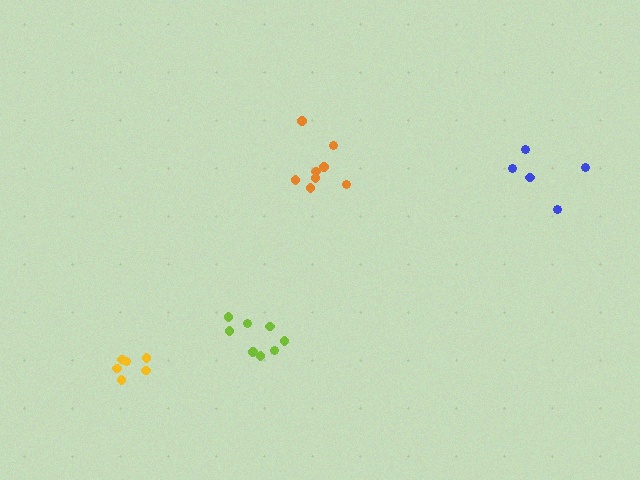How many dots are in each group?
Group 1: 8 dots, Group 2: 5 dots, Group 3: 8 dots, Group 4: 6 dots (27 total).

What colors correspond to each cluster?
The clusters are colored: orange, blue, lime, yellow.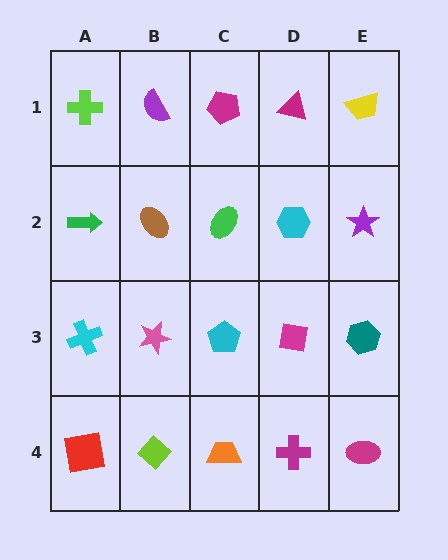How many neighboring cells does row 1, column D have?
3.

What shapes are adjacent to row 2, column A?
A lime cross (row 1, column A), a cyan cross (row 3, column A), a brown ellipse (row 2, column B).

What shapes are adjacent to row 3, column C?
A green ellipse (row 2, column C), an orange trapezoid (row 4, column C), a pink star (row 3, column B), a magenta square (row 3, column D).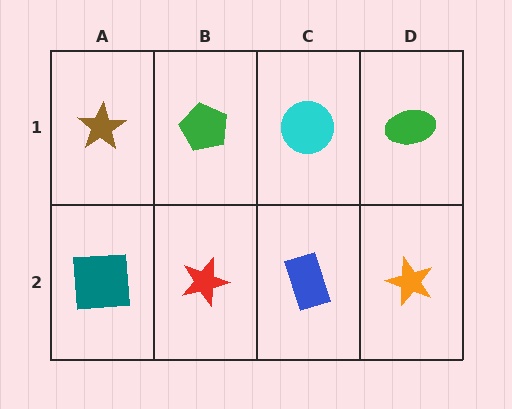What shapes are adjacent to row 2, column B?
A green pentagon (row 1, column B), a teal square (row 2, column A), a blue rectangle (row 2, column C).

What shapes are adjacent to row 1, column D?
An orange star (row 2, column D), a cyan circle (row 1, column C).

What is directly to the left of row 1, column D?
A cyan circle.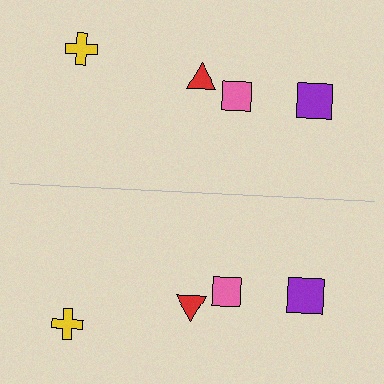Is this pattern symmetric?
Yes, this pattern has bilateral (reflection) symmetry.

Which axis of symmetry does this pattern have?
The pattern has a horizontal axis of symmetry running through the center of the image.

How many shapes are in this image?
There are 8 shapes in this image.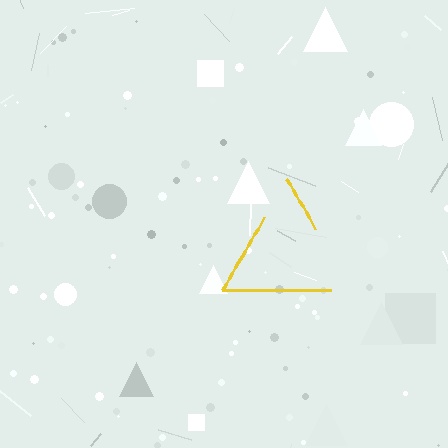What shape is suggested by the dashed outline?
The dashed outline suggests a triangle.